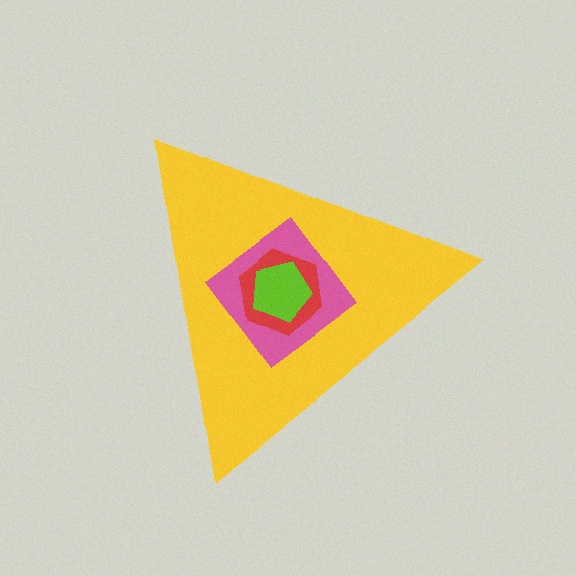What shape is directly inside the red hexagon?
The lime pentagon.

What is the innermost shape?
The lime pentagon.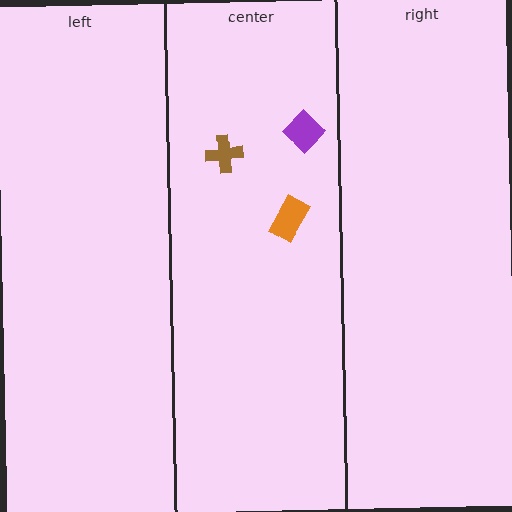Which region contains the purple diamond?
The center region.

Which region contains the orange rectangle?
The center region.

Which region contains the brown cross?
The center region.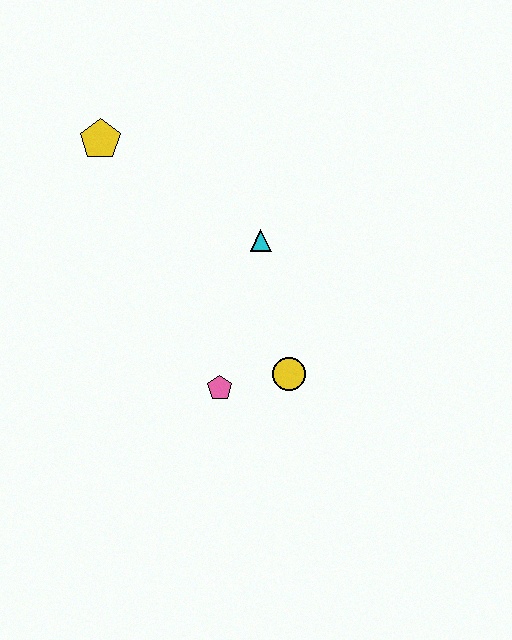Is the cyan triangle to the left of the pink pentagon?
No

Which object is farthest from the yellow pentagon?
The yellow circle is farthest from the yellow pentagon.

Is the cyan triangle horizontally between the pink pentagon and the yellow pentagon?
No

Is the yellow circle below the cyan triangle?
Yes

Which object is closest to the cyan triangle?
The yellow circle is closest to the cyan triangle.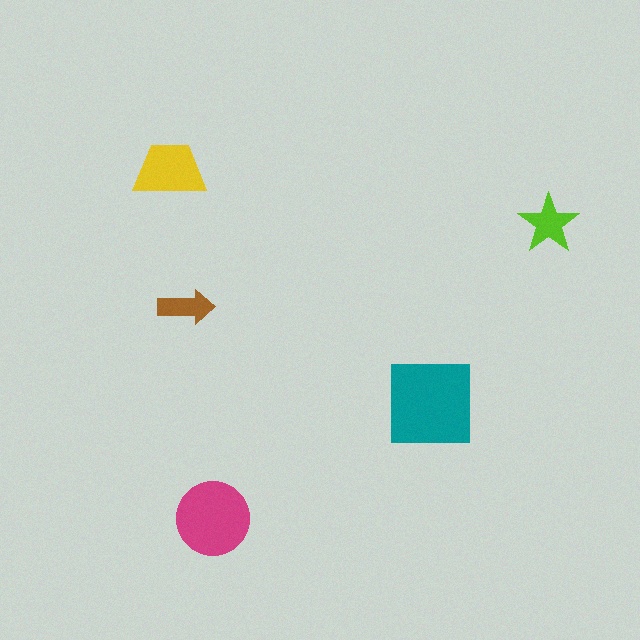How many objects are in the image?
There are 5 objects in the image.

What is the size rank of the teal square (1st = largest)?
1st.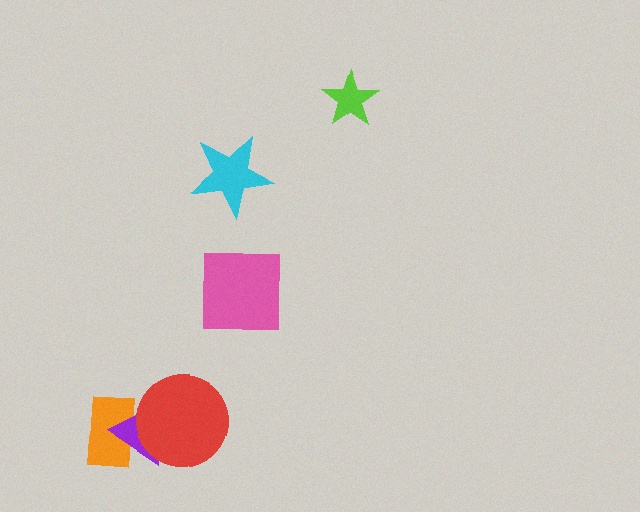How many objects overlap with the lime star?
0 objects overlap with the lime star.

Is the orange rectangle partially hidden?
Yes, it is partially covered by another shape.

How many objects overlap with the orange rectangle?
2 objects overlap with the orange rectangle.